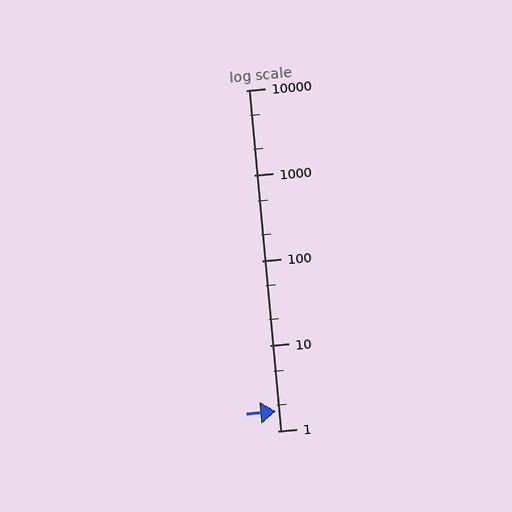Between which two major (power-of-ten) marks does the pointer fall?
The pointer is between 1 and 10.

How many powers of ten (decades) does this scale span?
The scale spans 4 decades, from 1 to 10000.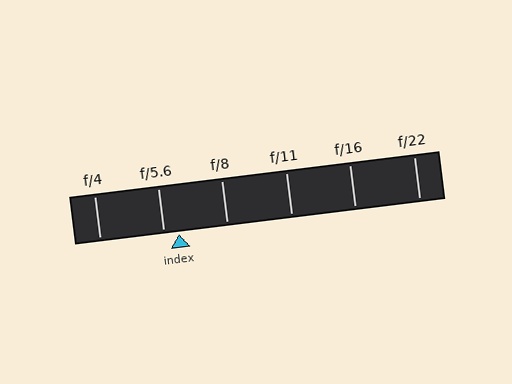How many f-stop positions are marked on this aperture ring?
There are 6 f-stop positions marked.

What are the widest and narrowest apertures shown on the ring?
The widest aperture shown is f/4 and the narrowest is f/22.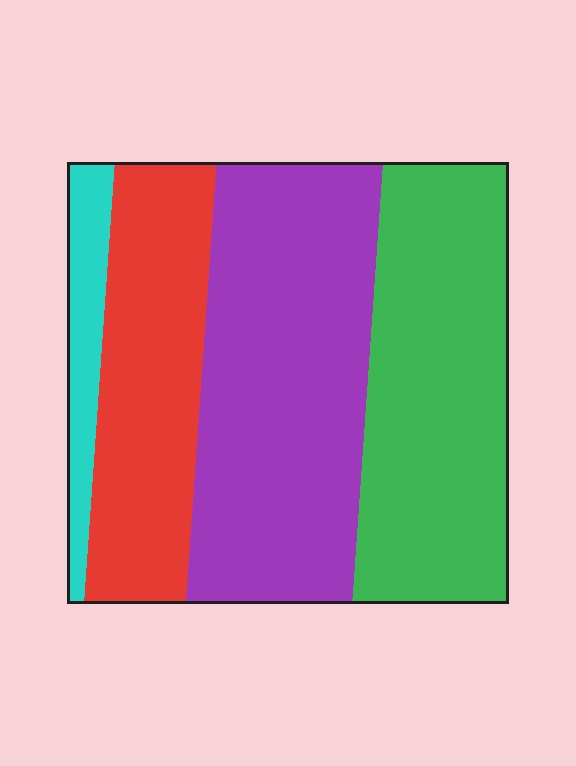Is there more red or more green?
Green.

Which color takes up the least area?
Cyan, at roughly 5%.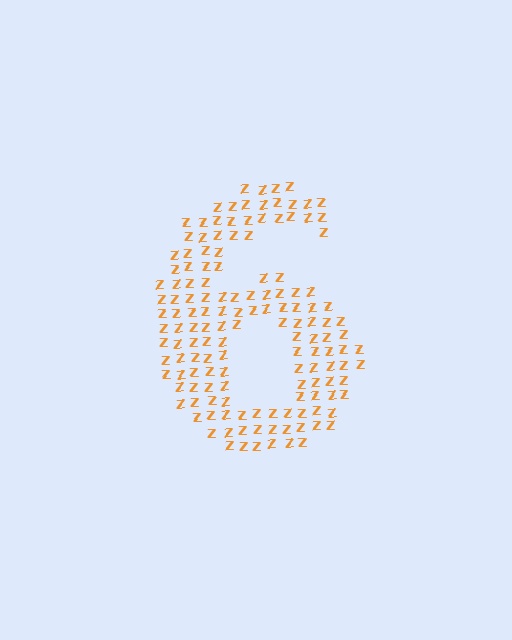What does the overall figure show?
The overall figure shows the digit 6.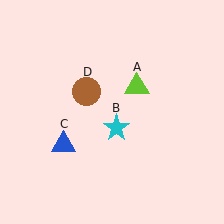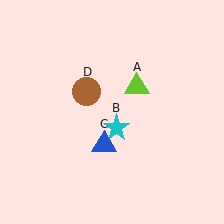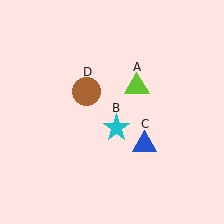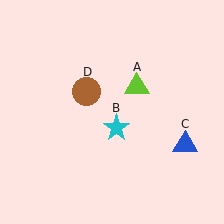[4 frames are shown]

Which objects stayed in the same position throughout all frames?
Lime triangle (object A) and cyan star (object B) and brown circle (object D) remained stationary.